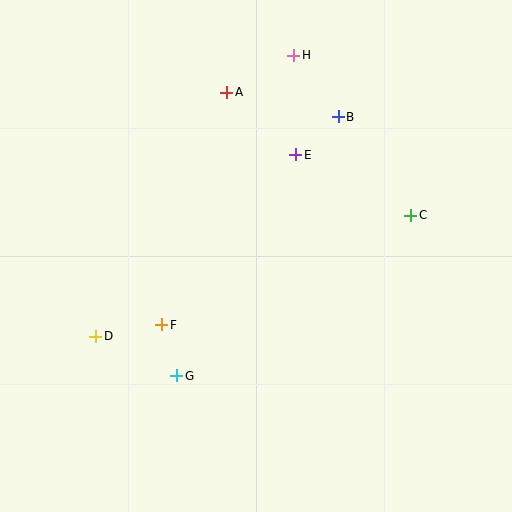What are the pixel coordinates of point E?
Point E is at (296, 155).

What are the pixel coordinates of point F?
Point F is at (162, 325).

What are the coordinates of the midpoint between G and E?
The midpoint between G and E is at (236, 265).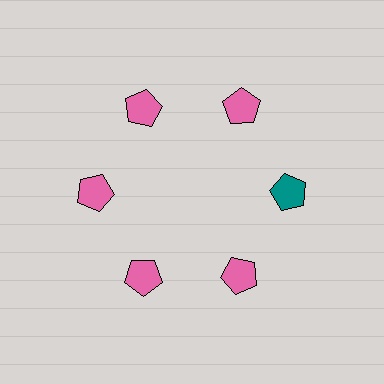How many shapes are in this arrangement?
There are 6 shapes arranged in a ring pattern.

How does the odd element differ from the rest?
It has a different color: teal instead of pink.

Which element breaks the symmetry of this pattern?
The teal pentagon at roughly the 3 o'clock position breaks the symmetry. All other shapes are pink pentagons.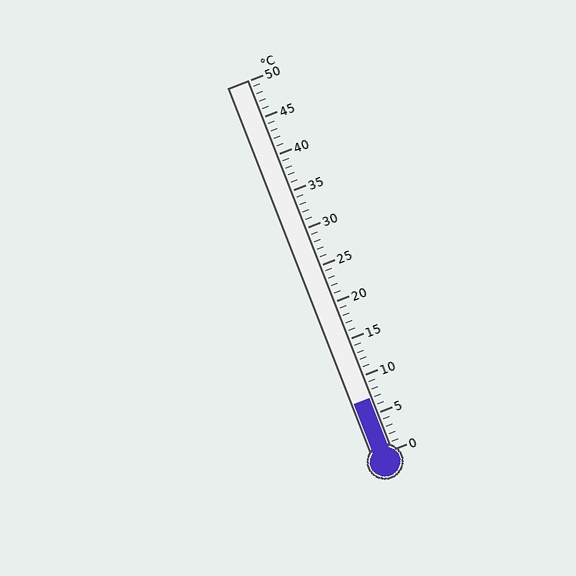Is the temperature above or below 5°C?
The temperature is above 5°C.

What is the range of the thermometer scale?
The thermometer scale ranges from 0°C to 50°C.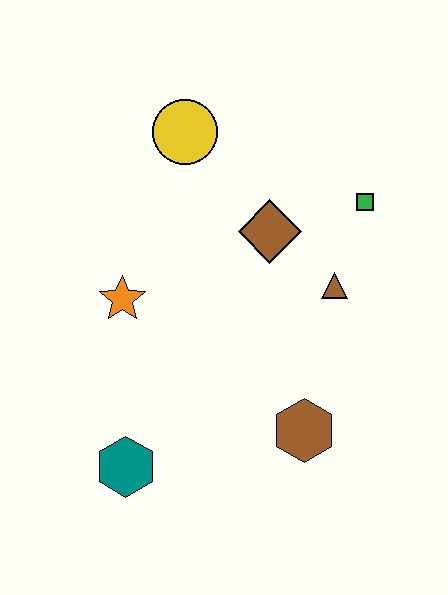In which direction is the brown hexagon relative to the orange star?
The brown hexagon is to the right of the orange star.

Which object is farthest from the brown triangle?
The teal hexagon is farthest from the brown triangle.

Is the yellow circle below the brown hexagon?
No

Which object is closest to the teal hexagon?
The orange star is closest to the teal hexagon.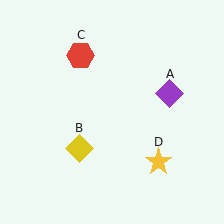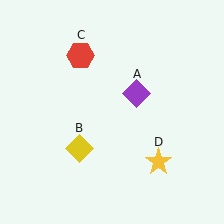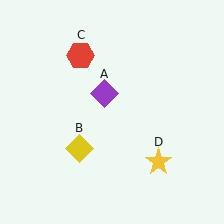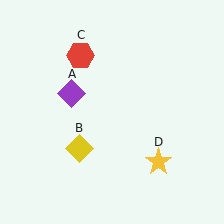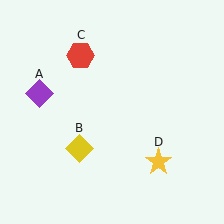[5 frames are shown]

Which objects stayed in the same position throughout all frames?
Yellow diamond (object B) and red hexagon (object C) and yellow star (object D) remained stationary.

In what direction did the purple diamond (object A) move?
The purple diamond (object A) moved left.